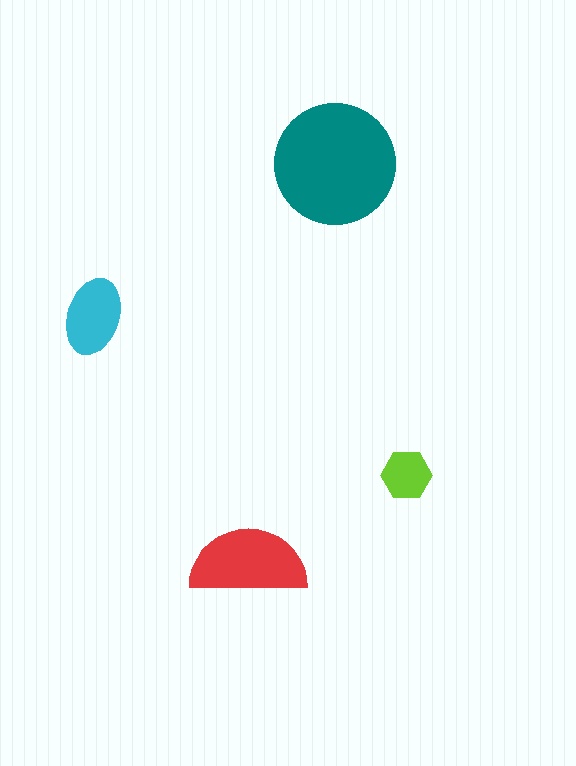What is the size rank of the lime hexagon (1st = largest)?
4th.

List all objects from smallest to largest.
The lime hexagon, the cyan ellipse, the red semicircle, the teal circle.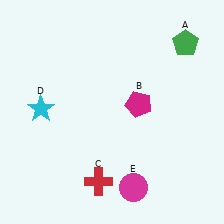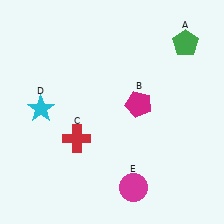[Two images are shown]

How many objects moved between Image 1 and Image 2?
1 object moved between the two images.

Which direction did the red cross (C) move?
The red cross (C) moved up.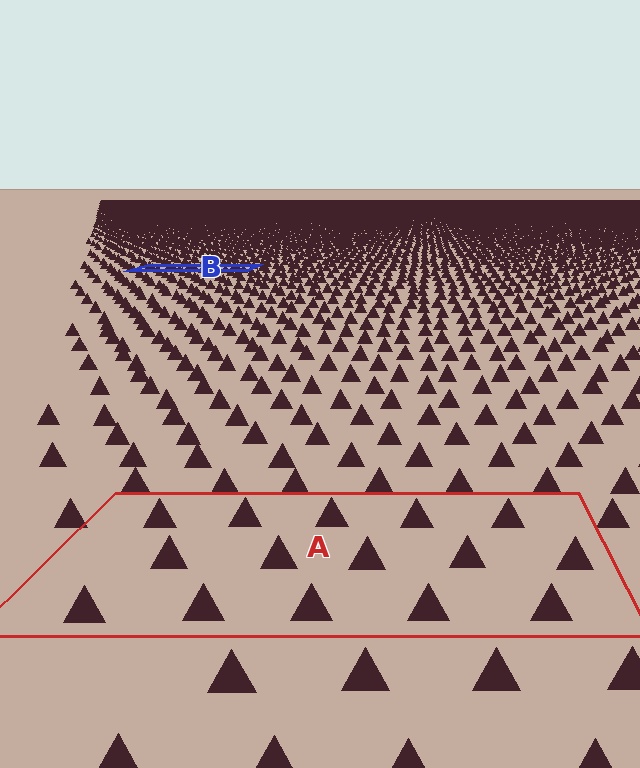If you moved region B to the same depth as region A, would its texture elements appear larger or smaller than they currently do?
They would appear larger. At a closer depth, the same texture elements are projected at a bigger on-screen size.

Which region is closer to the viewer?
Region A is closer. The texture elements there are larger and more spread out.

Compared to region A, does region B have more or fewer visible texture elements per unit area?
Region B has more texture elements per unit area — they are packed more densely because it is farther away.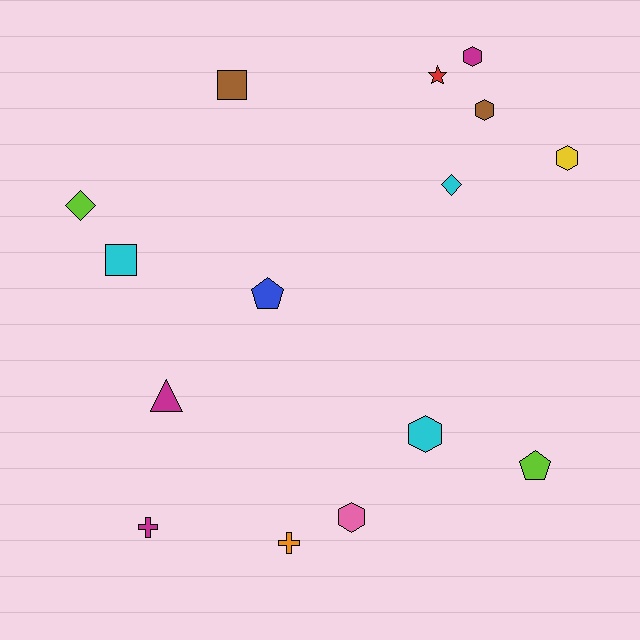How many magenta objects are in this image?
There are 3 magenta objects.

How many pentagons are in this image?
There are 2 pentagons.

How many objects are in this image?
There are 15 objects.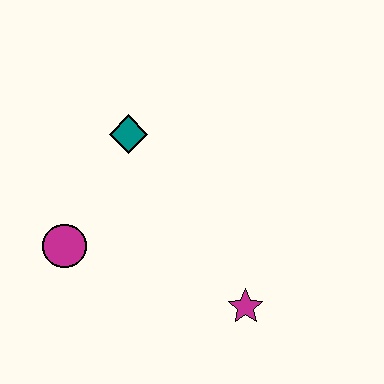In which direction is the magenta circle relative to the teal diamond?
The magenta circle is below the teal diamond.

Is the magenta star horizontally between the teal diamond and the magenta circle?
No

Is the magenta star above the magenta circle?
No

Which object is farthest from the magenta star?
The teal diamond is farthest from the magenta star.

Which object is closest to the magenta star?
The magenta circle is closest to the magenta star.